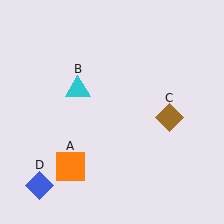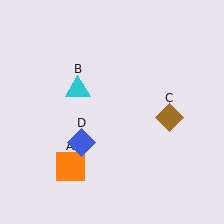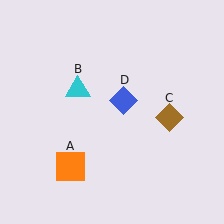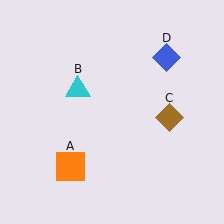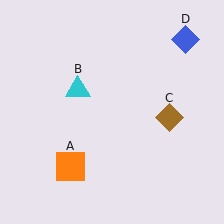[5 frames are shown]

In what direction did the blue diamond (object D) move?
The blue diamond (object D) moved up and to the right.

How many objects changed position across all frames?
1 object changed position: blue diamond (object D).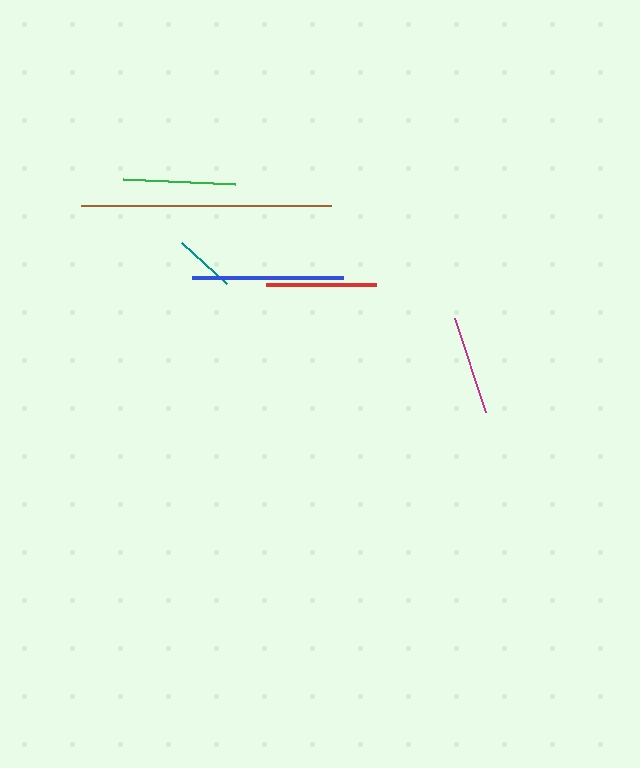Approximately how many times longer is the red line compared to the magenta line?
The red line is approximately 1.1 times the length of the magenta line.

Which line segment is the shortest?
The teal line is the shortest at approximately 61 pixels.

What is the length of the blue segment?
The blue segment is approximately 151 pixels long.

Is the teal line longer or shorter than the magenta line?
The magenta line is longer than the teal line.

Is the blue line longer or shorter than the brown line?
The brown line is longer than the blue line.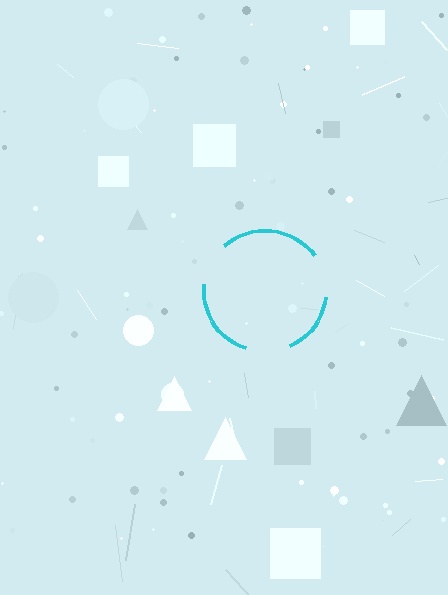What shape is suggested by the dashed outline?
The dashed outline suggests a circle.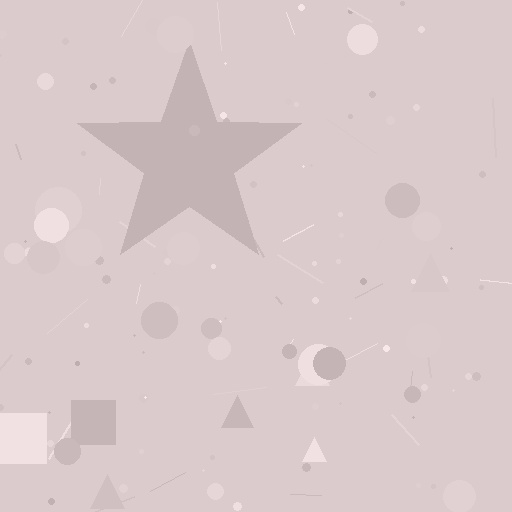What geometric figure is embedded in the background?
A star is embedded in the background.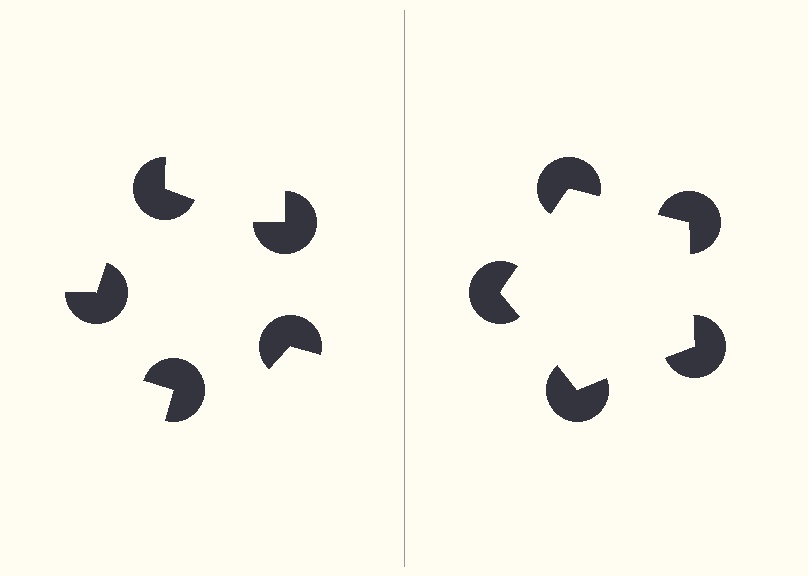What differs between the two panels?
The pac-man discs are positioned identically on both sides; only the wedge orientations differ. On the right they align to a pentagon; on the left they are misaligned.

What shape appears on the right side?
An illusory pentagon.